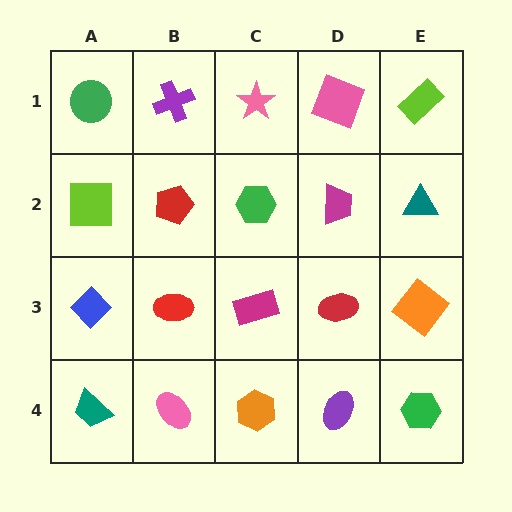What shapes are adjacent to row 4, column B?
A red ellipse (row 3, column B), a teal trapezoid (row 4, column A), an orange hexagon (row 4, column C).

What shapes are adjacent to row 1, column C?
A green hexagon (row 2, column C), a purple cross (row 1, column B), a pink square (row 1, column D).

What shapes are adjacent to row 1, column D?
A magenta trapezoid (row 2, column D), a pink star (row 1, column C), a lime rectangle (row 1, column E).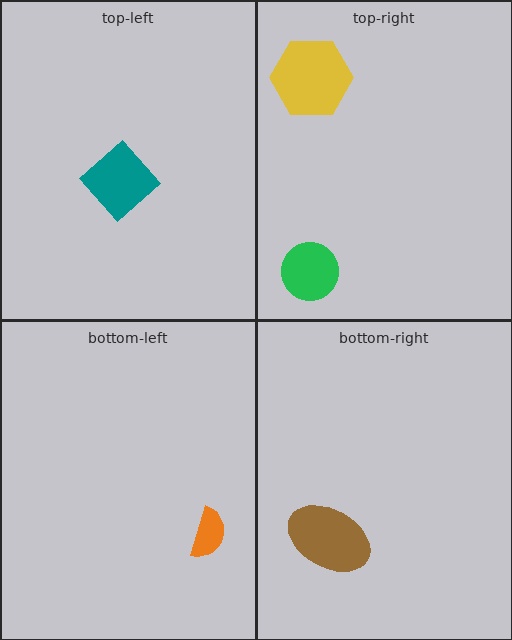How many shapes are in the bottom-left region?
1.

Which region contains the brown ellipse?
The bottom-right region.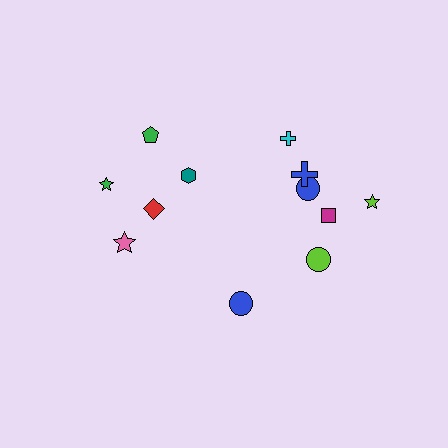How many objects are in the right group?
There are 7 objects.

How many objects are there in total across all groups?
There are 12 objects.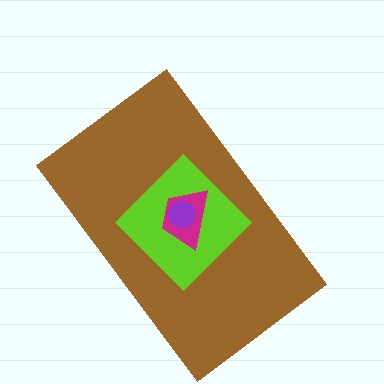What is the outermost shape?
The brown rectangle.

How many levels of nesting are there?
4.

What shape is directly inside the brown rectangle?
The lime diamond.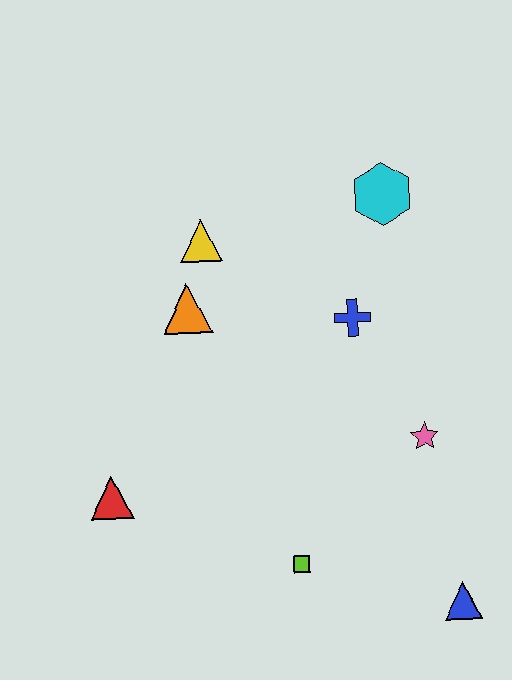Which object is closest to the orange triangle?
The yellow triangle is closest to the orange triangle.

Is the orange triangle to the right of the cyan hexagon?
No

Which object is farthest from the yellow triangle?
The blue triangle is farthest from the yellow triangle.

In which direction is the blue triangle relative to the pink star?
The blue triangle is below the pink star.